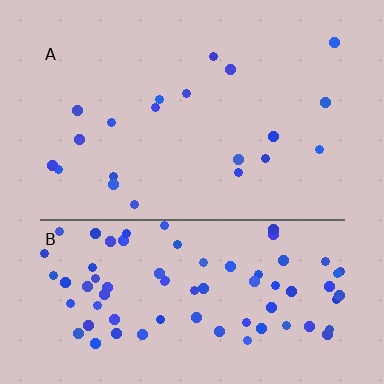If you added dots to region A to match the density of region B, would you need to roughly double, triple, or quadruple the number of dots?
Approximately quadruple.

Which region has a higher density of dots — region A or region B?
B (the bottom).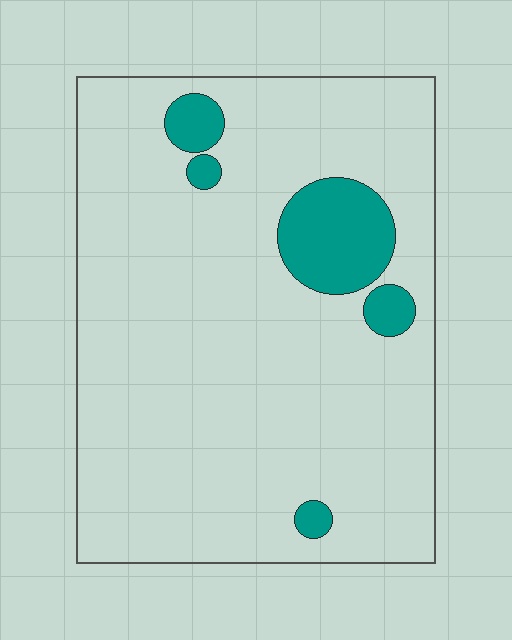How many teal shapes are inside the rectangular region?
5.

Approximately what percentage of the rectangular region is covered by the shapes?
Approximately 10%.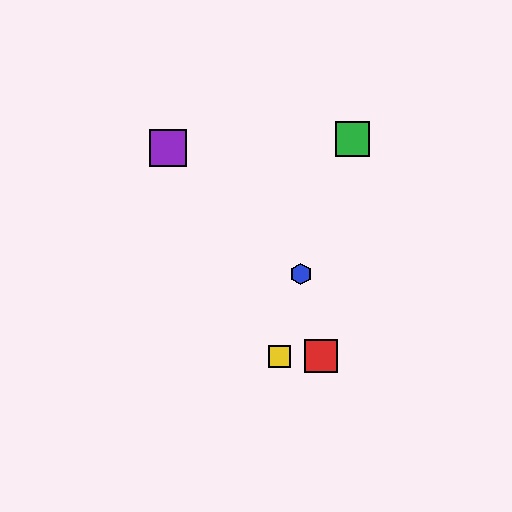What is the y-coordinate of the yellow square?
The yellow square is at y≈356.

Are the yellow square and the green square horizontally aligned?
No, the yellow square is at y≈356 and the green square is at y≈139.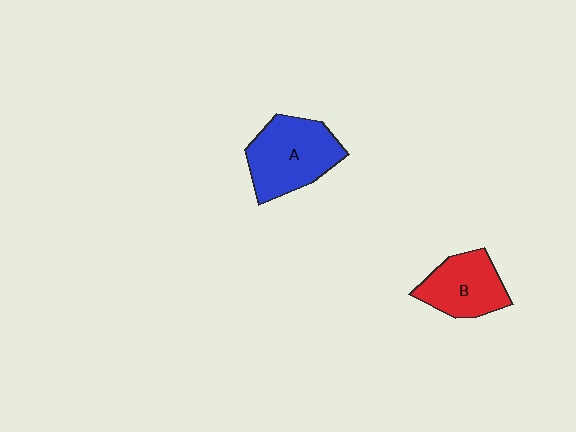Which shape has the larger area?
Shape A (blue).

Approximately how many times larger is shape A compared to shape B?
Approximately 1.3 times.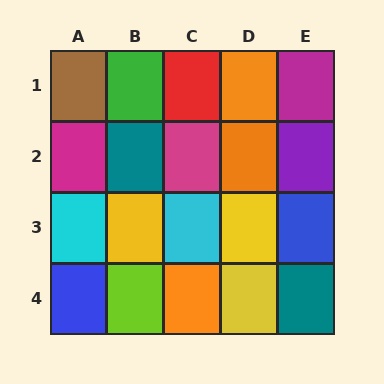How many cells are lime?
1 cell is lime.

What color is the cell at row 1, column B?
Green.